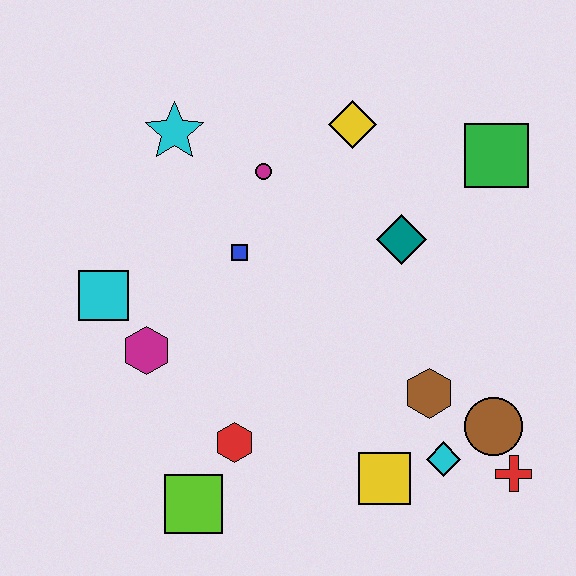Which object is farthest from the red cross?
The cyan star is farthest from the red cross.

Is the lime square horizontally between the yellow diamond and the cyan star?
Yes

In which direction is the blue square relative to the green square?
The blue square is to the left of the green square.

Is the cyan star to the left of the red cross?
Yes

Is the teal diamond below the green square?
Yes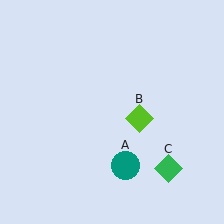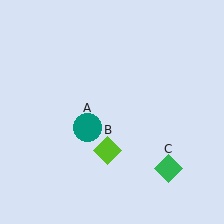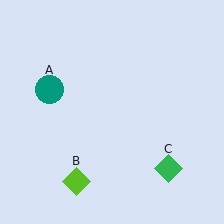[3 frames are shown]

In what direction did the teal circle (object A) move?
The teal circle (object A) moved up and to the left.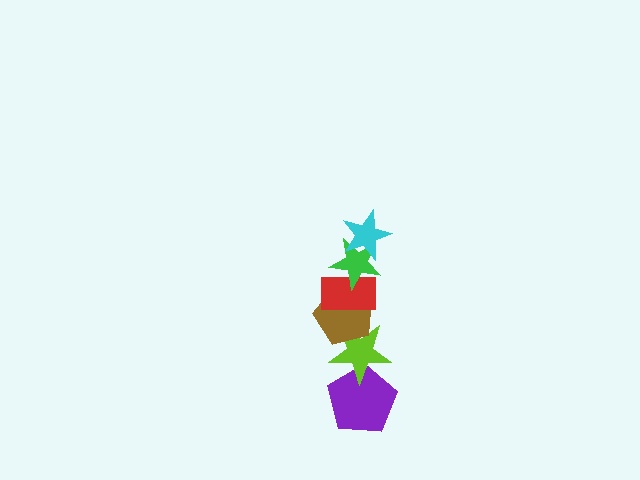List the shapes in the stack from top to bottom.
From top to bottom: the cyan star, the green star, the red rectangle, the brown pentagon, the lime star, the purple pentagon.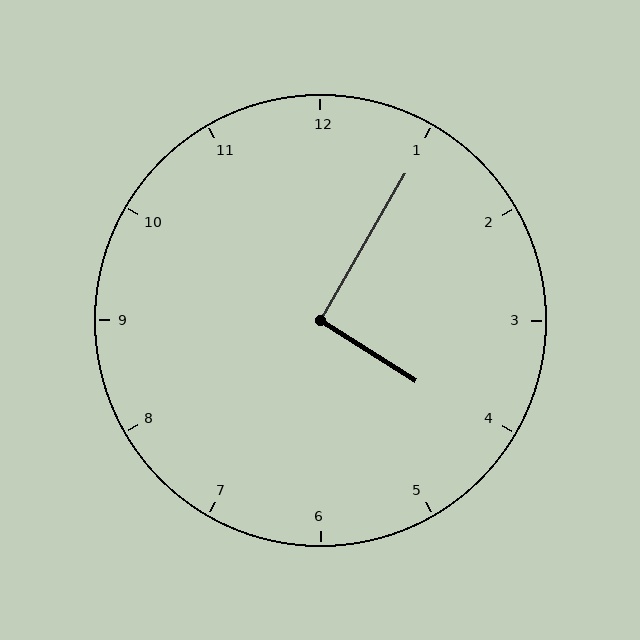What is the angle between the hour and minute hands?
Approximately 92 degrees.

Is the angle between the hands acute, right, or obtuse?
It is right.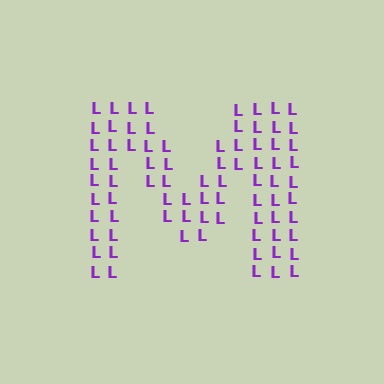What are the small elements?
The small elements are letter L's.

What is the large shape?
The large shape is the letter M.